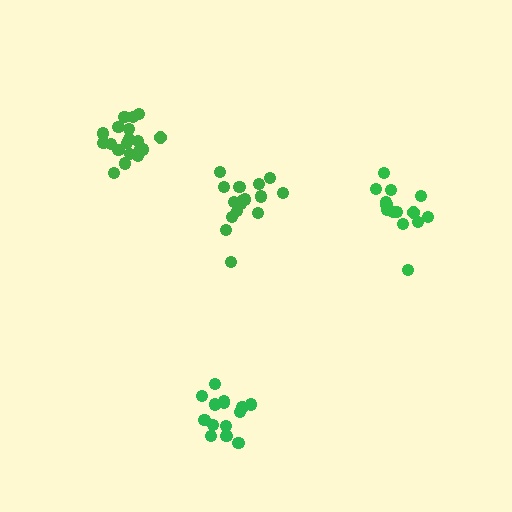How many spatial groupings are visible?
There are 4 spatial groupings.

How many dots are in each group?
Group 1: 14 dots, Group 2: 14 dots, Group 3: 20 dots, Group 4: 16 dots (64 total).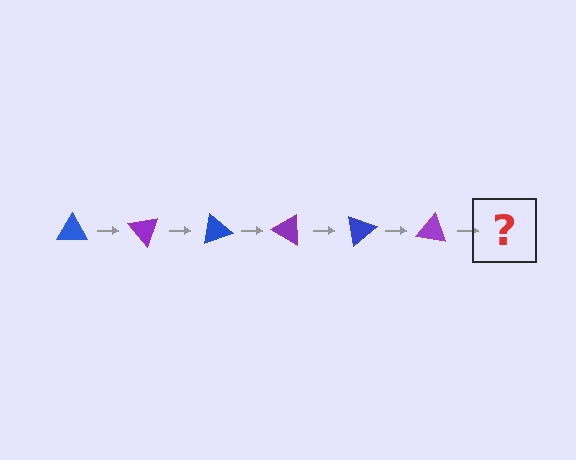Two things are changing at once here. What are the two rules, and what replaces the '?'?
The two rules are that it rotates 50 degrees each step and the color cycles through blue and purple. The '?' should be a blue triangle, rotated 300 degrees from the start.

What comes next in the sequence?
The next element should be a blue triangle, rotated 300 degrees from the start.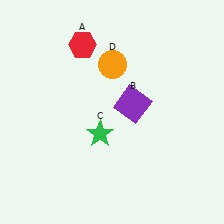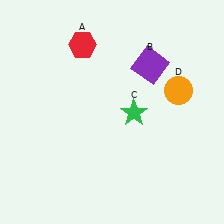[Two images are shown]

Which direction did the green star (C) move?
The green star (C) moved right.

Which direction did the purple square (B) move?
The purple square (B) moved up.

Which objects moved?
The objects that moved are: the purple square (B), the green star (C), the orange circle (D).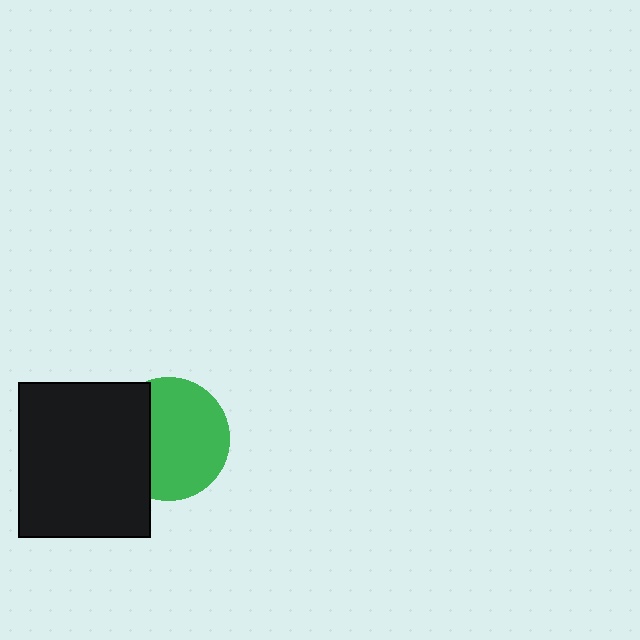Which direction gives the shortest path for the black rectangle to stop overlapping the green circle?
Moving left gives the shortest separation.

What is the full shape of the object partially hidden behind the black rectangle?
The partially hidden object is a green circle.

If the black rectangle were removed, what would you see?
You would see the complete green circle.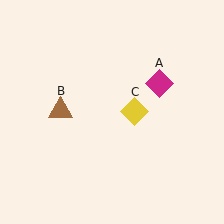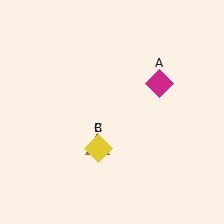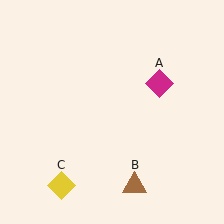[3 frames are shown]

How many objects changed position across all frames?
2 objects changed position: brown triangle (object B), yellow diamond (object C).